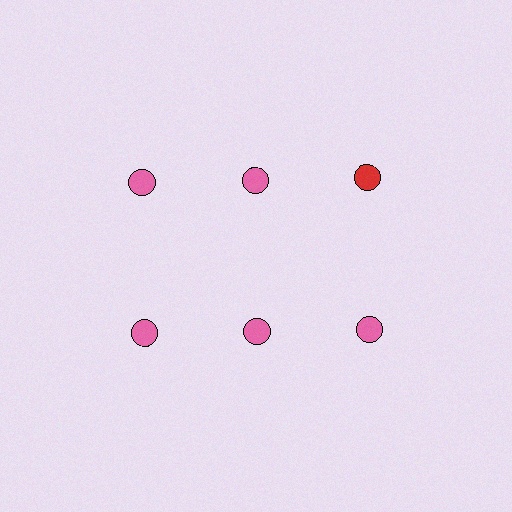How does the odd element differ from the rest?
It has a different color: red instead of pink.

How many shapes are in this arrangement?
There are 6 shapes arranged in a grid pattern.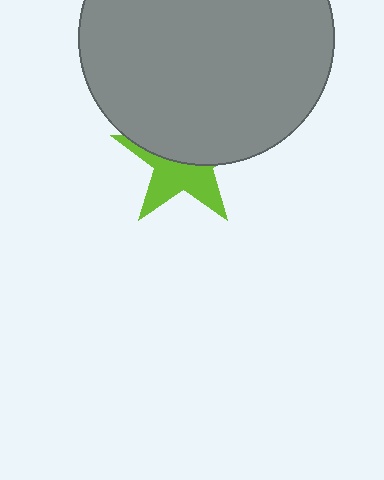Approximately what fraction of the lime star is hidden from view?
Roughly 54% of the lime star is hidden behind the gray circle.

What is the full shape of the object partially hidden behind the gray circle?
The partially hidden object is a lime star.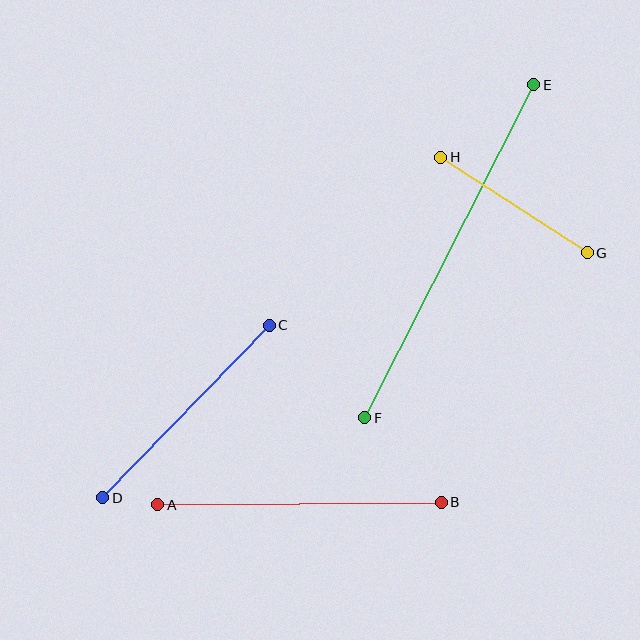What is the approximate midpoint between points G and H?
The midpoint is at approximately (514, 205) pixels.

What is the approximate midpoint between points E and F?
The midpoint is at approximately (449, 251) pixels.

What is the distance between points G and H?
The distance is approximately 175 pixels.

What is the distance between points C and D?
The distance is approximately 240 pixels.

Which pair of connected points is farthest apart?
Points E and F are farthest apart.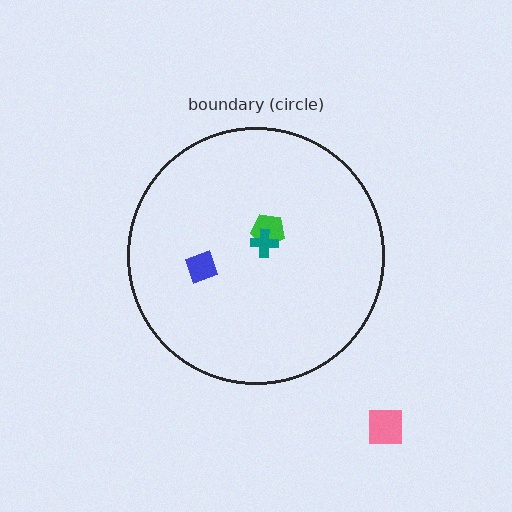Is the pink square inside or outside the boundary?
Outside.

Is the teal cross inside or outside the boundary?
Inside.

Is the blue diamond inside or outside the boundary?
Inside.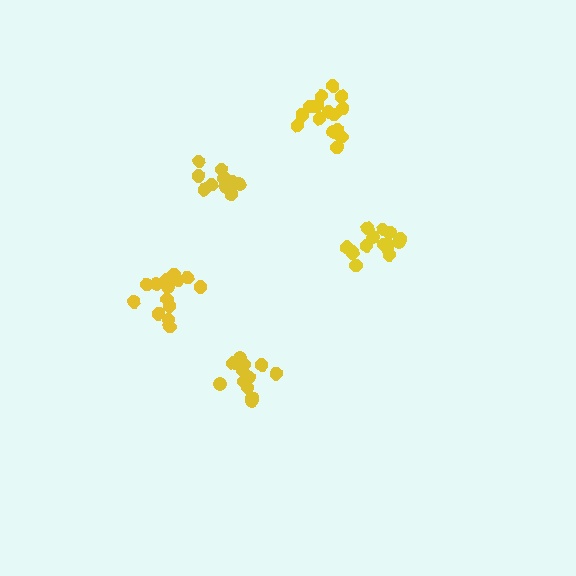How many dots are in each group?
Group 1: 15 dots, Group 2: 14 dots, Group 3: 13 dots, Group 4: 16 dots, Group 5: 10 dots (68 total).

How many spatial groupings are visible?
There are 5 spatial groupings.